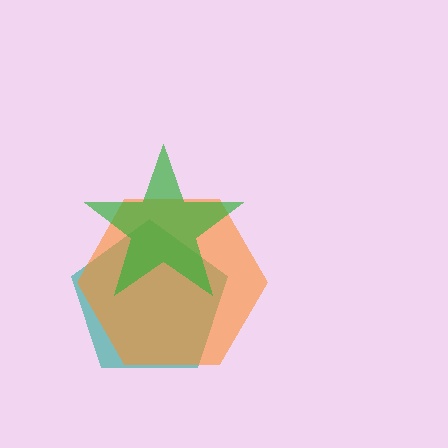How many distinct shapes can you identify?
There are 3 distinct shapes: a teal pentagon, an orange hexagon, a green star.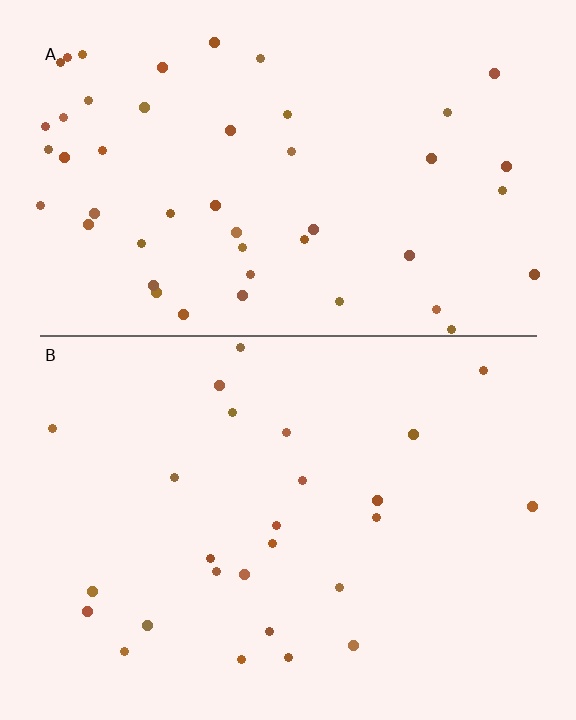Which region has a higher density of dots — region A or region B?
A (the top).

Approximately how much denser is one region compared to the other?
Approximately 1.8× — region A over region B.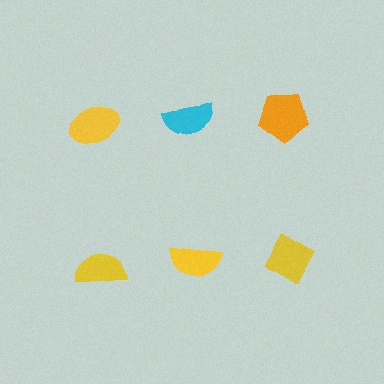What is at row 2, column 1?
A yellow semicircle.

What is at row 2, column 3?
A yellow diamond.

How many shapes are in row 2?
3 shapes.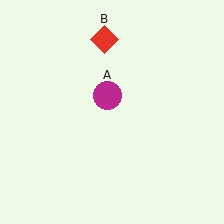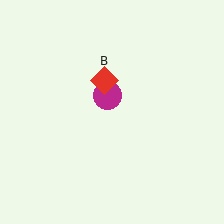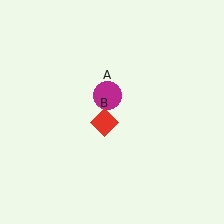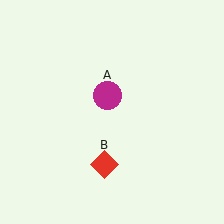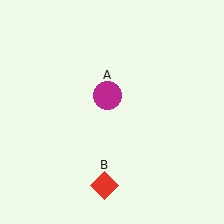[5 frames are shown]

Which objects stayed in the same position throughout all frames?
Magenta circle (object A) remained stationary.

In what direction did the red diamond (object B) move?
The red diamond (object B) moved down.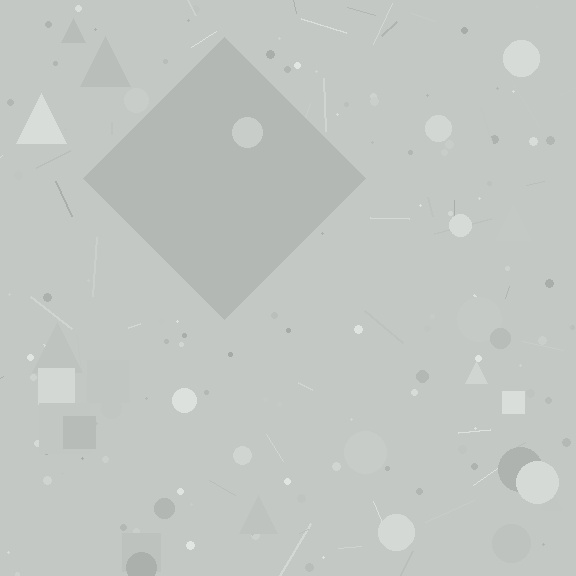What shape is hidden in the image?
A diamond is hidden in the image.